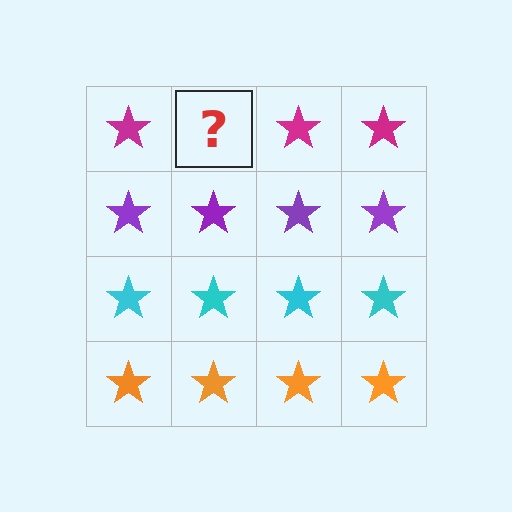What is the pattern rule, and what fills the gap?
The rule is that each row has a consistent color. The gap should be filled with a magenta star.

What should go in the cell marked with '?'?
The missing cell should contain a magenta star.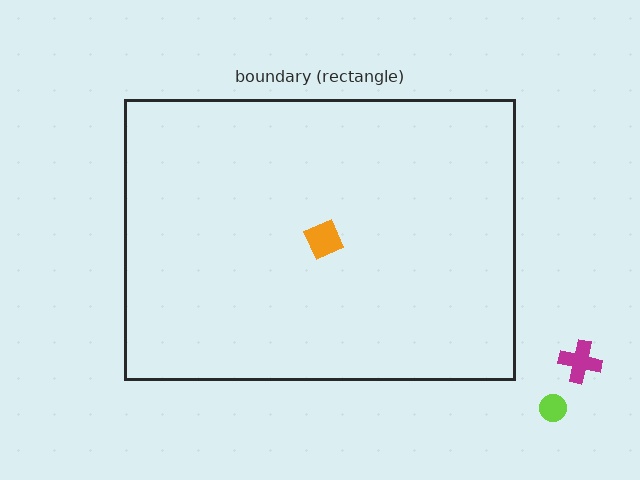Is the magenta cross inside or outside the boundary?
Outside.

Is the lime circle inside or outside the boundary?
Outside.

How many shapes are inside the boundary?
1 inside, 2 outside.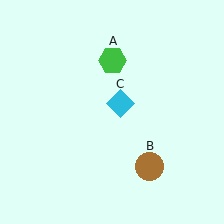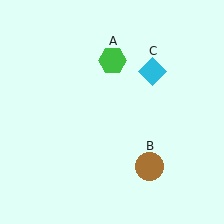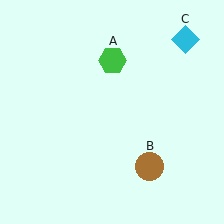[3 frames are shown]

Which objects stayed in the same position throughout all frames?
Green hexagon (object A) and brown circle (object B) remained stationary.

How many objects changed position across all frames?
1 object changed position: cyan diamond (object C).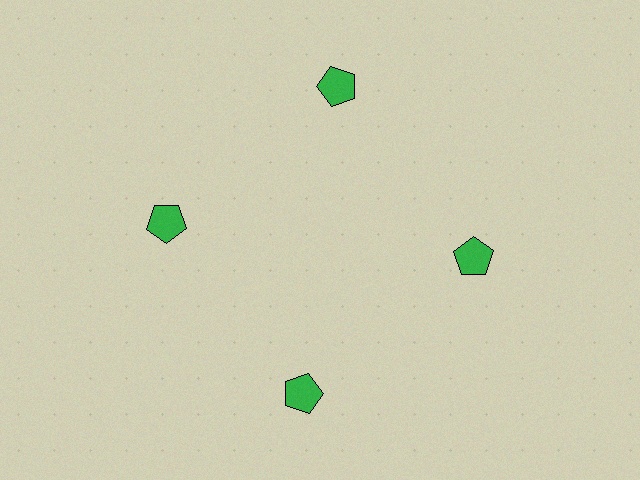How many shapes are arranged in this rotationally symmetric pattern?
There are 4 shapes, arranged in 4 groups of 1.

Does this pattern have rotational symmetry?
Yes, this pattern has 4-fold rotational symmetry. It looks the same after rotating 90 degrees around the center.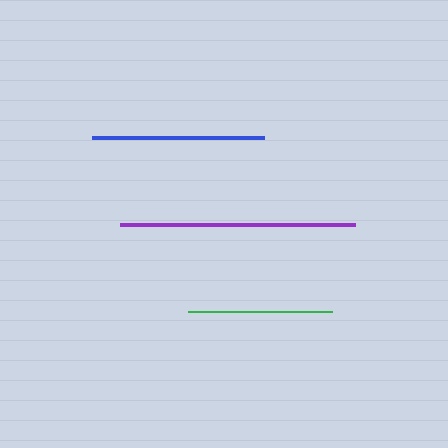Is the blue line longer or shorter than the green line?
The blue line is longer than the green line.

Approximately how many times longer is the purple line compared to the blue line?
The purple line is approximately 1.4 times the length of the blue line.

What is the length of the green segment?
The green segment is approximately 143 pixels long.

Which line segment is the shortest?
The green line is the shortest at approximately 143 pixels.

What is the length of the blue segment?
The blue segment is approximately 172 pixels long.